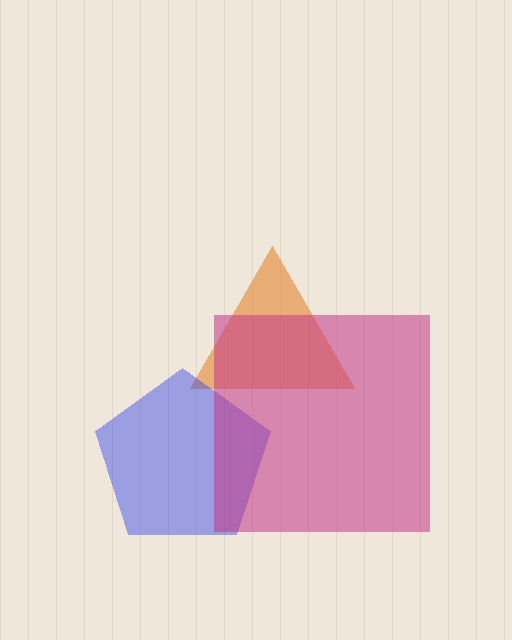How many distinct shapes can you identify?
There are 3 distinct shapes: an orange triangle, a blue pentagon, a magenta square.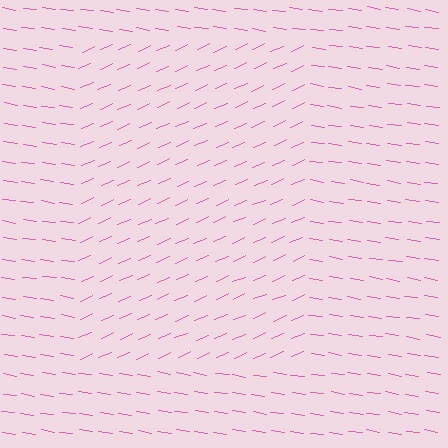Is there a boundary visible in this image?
Yes, there is a texture boundary formed by a change in line orientation.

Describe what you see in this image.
The image is filled with small pink line segments. A rectangle region in the image has lines oriented differently from the surrounding lines, creating a visible texture boundary.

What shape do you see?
I see a rectangle.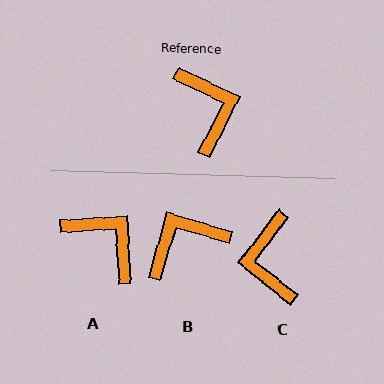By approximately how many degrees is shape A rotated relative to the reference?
Approximately 29 degrees counter-clockwise.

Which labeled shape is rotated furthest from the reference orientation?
C, about 168 degrees away.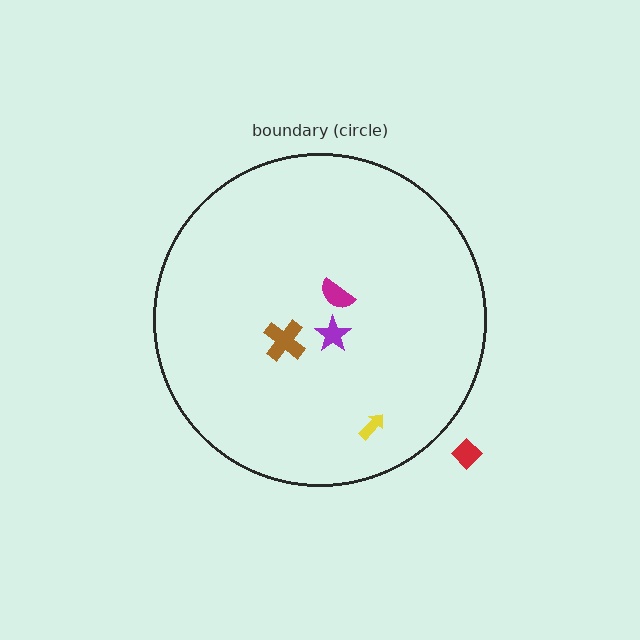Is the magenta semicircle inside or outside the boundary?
Inside.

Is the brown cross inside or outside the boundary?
Inside.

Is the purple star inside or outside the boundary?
Inside.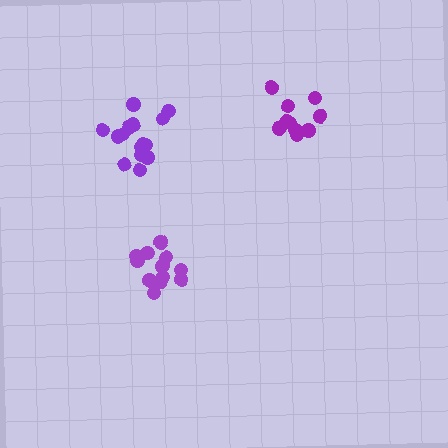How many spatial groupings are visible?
There are 3 spatial groupings.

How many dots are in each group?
Group 1: 10 dots, Group 2: 15 dots, Group 3: 12 dots (37 total).